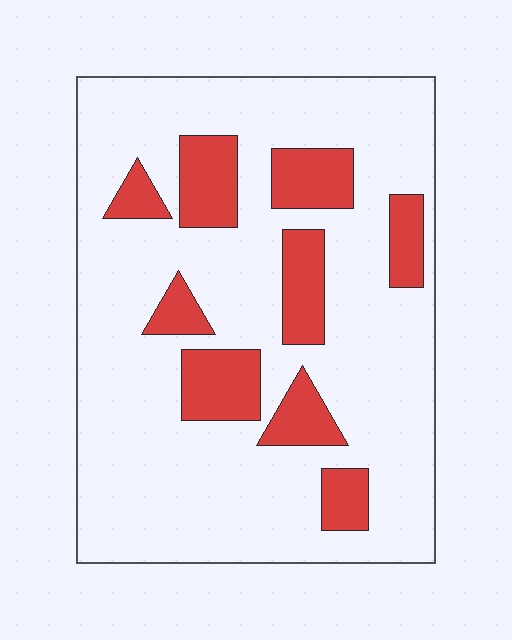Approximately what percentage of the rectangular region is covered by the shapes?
Approximately 20%.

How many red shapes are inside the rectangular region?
9.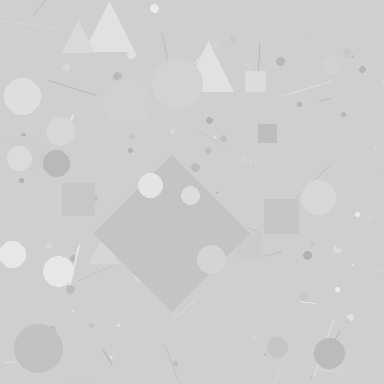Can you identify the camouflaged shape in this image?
The camouflaged shape is a diamond.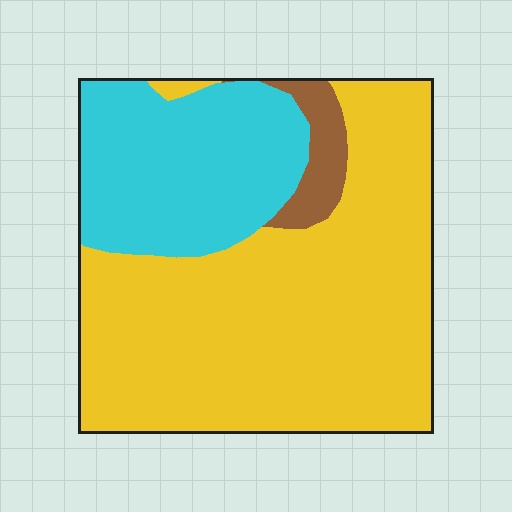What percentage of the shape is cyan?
Cyan takes up about one quarter (1/4) of the shape.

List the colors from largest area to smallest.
From largest to smallest: yellow, cyan, brown.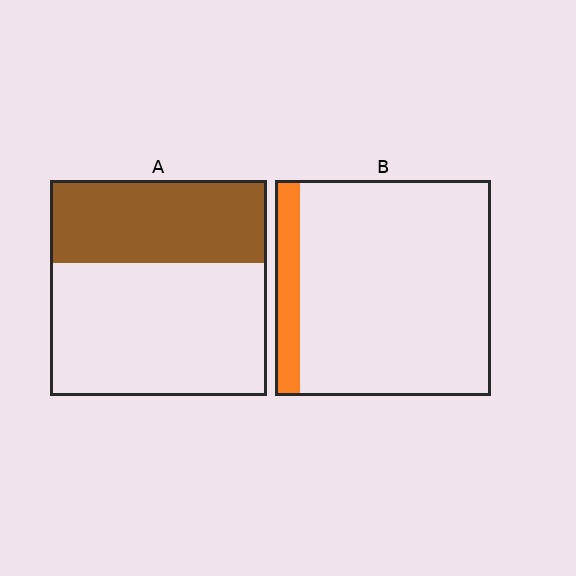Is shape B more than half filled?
No.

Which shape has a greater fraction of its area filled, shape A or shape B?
Shape A.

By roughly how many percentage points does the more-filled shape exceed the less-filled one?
By roughly 25 percentage points (A over B).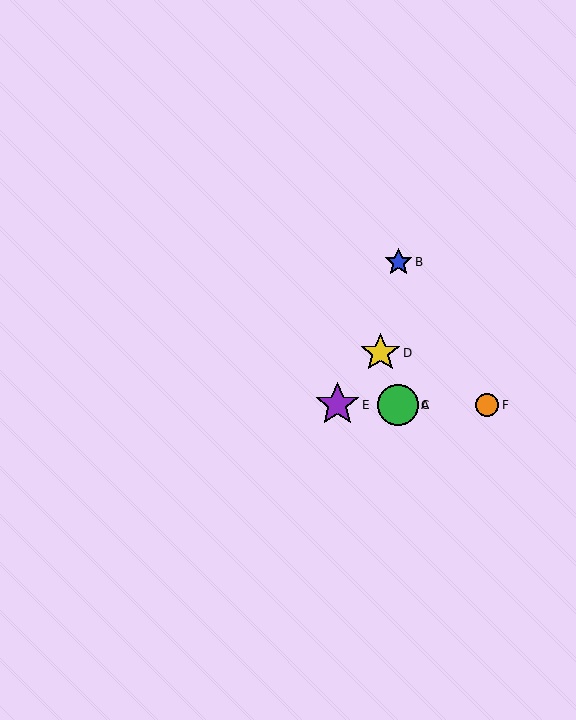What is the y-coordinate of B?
Object B is at y≈262.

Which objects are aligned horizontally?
Objects A, C, E, F are aligned horizontally.